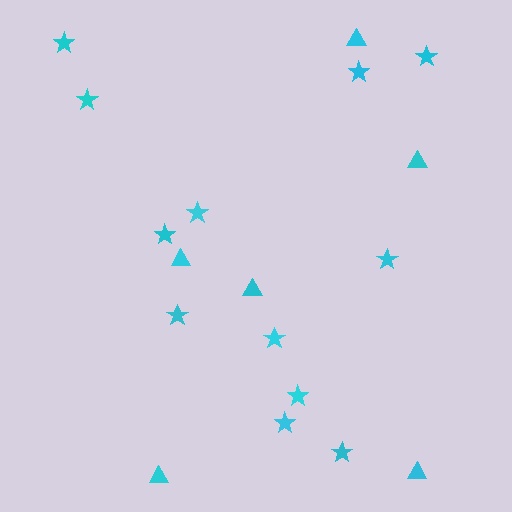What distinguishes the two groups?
There are 2 groups: one group of triangles (6) and one group of stars (12).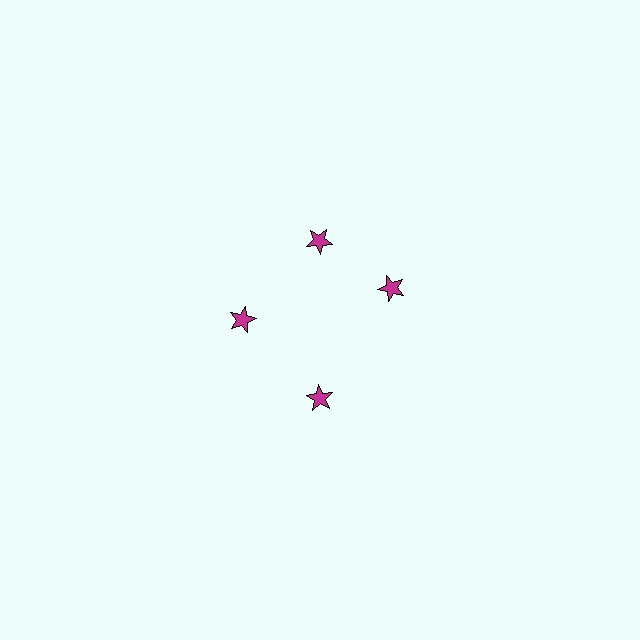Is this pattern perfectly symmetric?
No. The 4 magenta stars are arranged in a ring, but one element near the 3 o'clock position is rotated out of alignment along the ring, breaking the 4-fold rotational symmetry.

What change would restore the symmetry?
The symmetry would be restored by rotating it back into even spacing with its neighbors so that all 4 stars sit at equal angles and equal distance from the center.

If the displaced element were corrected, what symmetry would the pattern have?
It would have 4-fold rotational symmetry — the pattern would map onto itself every 90 degrees.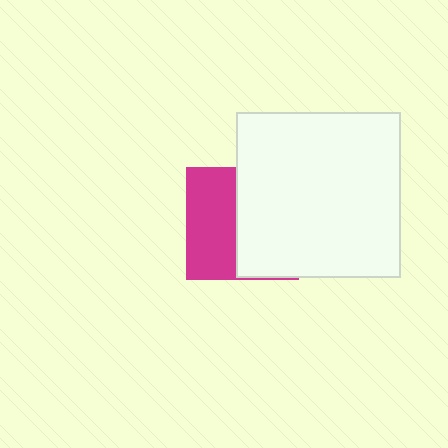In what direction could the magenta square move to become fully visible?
The magenta square could move left. That would shift it out from behind the white square entirely.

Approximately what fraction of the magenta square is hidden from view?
Roughly 55% of the magenta square is hidden behind the white square.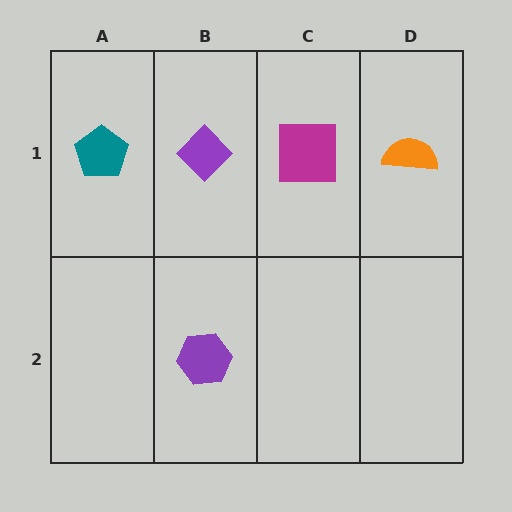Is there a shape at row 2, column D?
No, that cell is empty.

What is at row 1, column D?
An orange semicircle.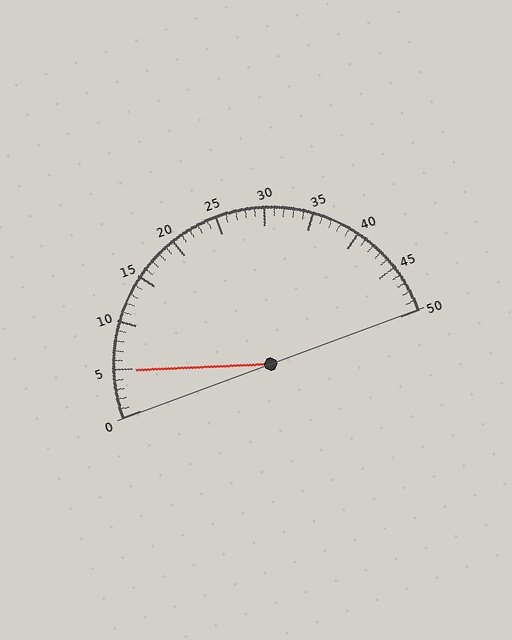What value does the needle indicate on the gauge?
The needle indicates approximately 5.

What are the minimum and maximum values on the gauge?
The gauge ranges from 0 to 50.